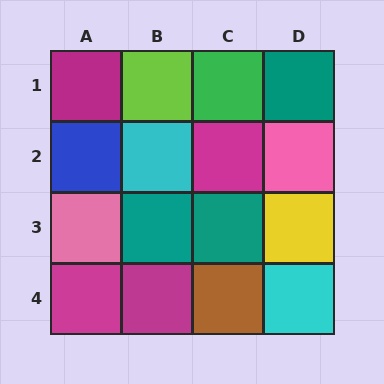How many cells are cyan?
2 cells are cyan.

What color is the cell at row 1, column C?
Green.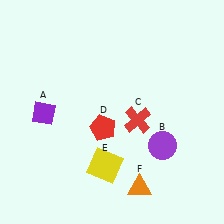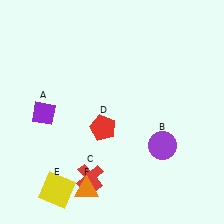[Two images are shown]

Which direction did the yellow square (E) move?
The yellow square (E) moved left.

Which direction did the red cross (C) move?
The red cross (C) moved down.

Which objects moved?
The objects that moved are: the red cross (C), the yellow square (E), the orange triangle (F).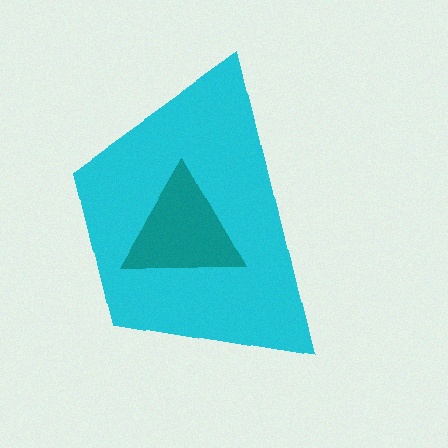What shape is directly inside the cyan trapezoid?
The teal triangle.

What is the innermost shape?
The teal triangle.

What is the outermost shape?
The cyan trapezoid.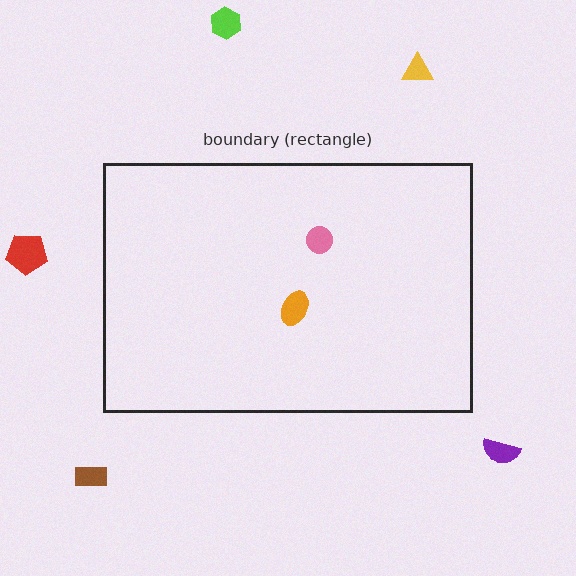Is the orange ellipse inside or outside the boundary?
Inside.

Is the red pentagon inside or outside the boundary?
Outside.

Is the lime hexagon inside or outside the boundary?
Outside.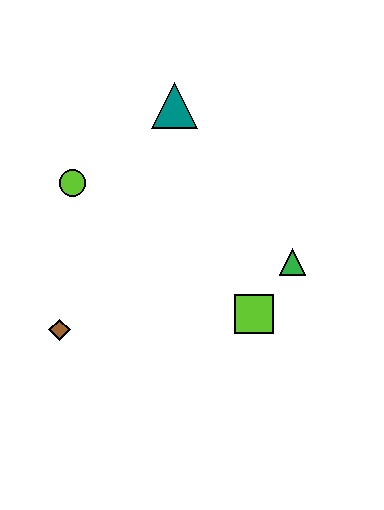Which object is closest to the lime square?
The green triangle is closest to the lime square.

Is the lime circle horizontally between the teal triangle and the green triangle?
No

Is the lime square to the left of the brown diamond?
No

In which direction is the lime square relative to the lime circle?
The lime square is to the right of the lime circle.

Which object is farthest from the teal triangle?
The brown diamond is farthest from the teal triangle.